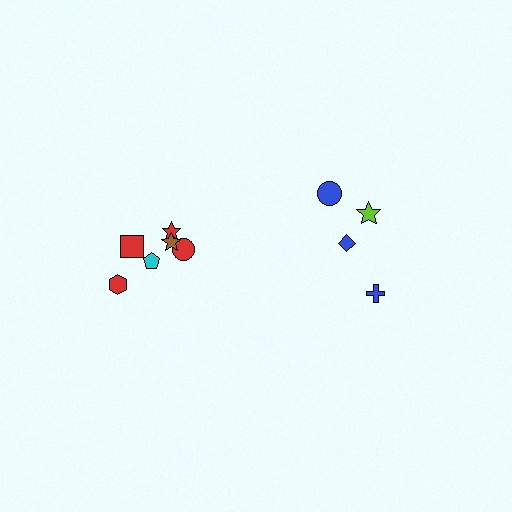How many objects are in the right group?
There are 4 objects.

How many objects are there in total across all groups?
There are 10 objects.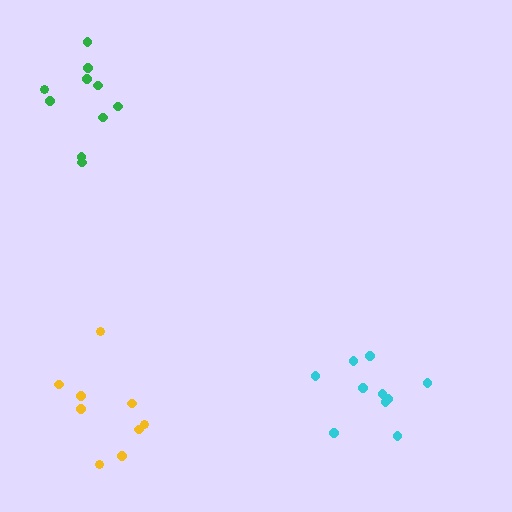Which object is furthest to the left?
The green cluster is leftmost.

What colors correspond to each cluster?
The clusters are colored: yellow, cyan, green.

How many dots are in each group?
Group 1: 9 dots, Group 2: 10 dots, Group 3: 10 dots (29 total).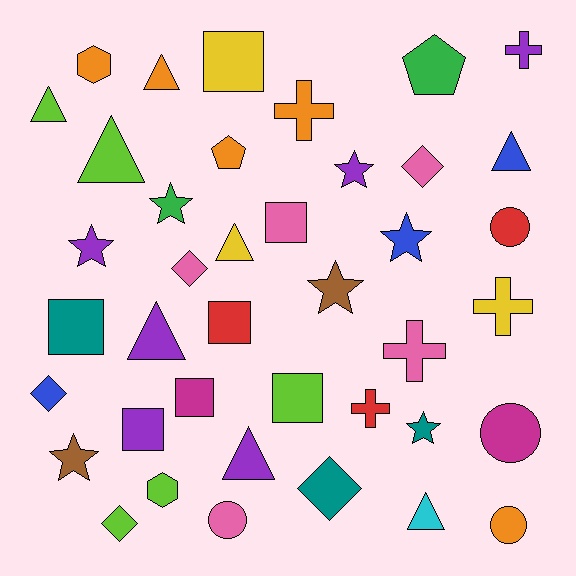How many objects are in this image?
There are 40 objects.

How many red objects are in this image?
There are 3 red objects.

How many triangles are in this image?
There are 8 triangles.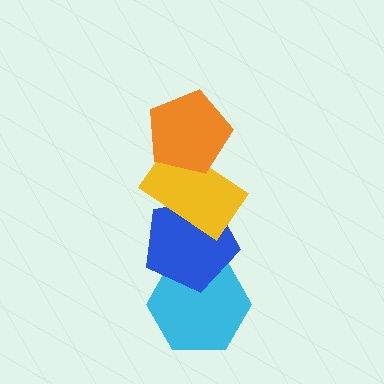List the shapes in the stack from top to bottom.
From top to bottom: the orange pentagon, the yellow rectangle, the blue pentagon, the cyan hexagon.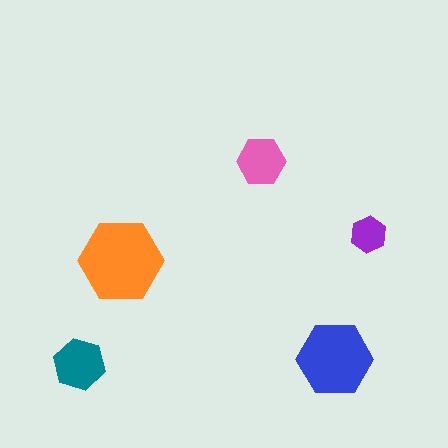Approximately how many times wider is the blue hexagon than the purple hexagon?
About 2 times wider.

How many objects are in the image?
There are 5 objects in the image.